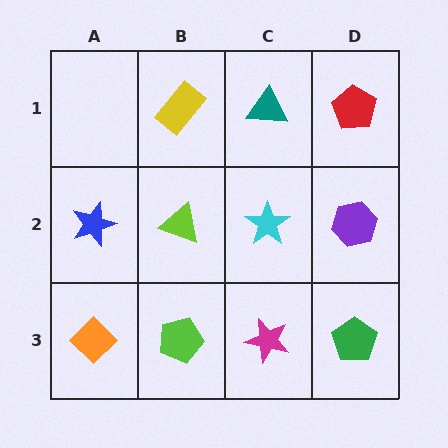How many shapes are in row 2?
4 shapes.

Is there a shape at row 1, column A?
No, that cell is empty.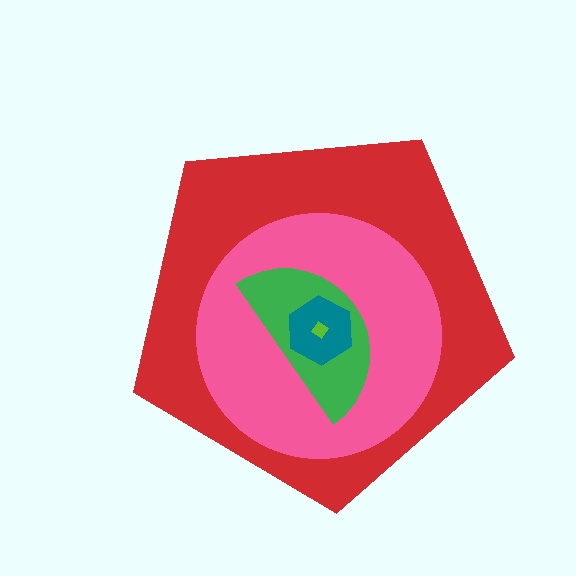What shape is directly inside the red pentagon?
The pink circle.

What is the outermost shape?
The red pentagon.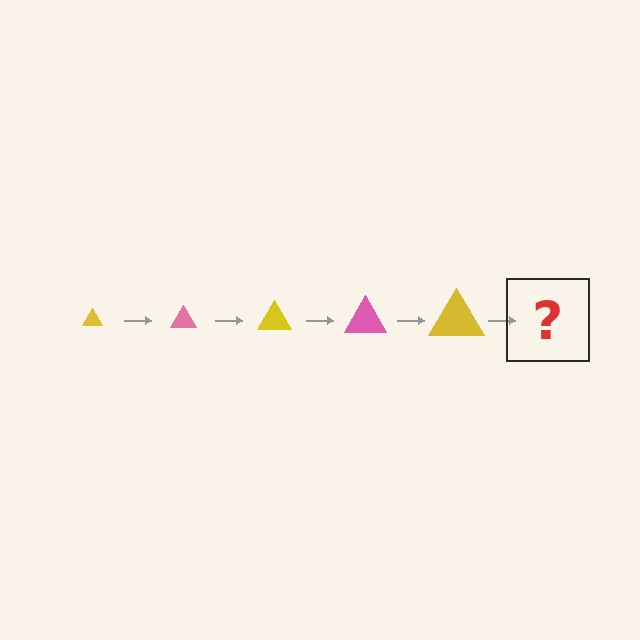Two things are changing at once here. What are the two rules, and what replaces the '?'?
The two rules are that the triangle grows larger each step and the color cycles through yellow and pink. The '?' should be a pink triangle, larger than the previous one.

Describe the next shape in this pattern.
It should be a pink triangle, larger than the previous one.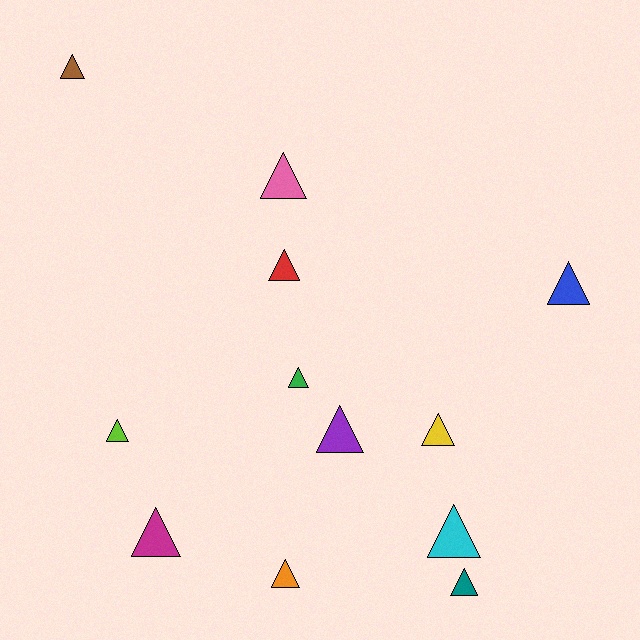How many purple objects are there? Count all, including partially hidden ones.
There is 1 purple object.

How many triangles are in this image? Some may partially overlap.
There are 12 triangles.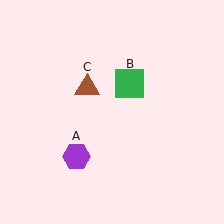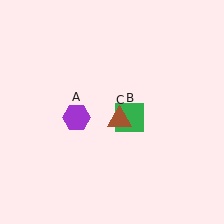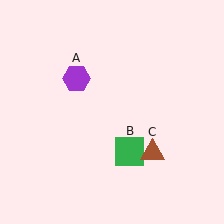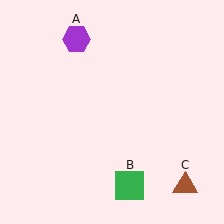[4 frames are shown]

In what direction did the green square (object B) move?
The green square (object B) moved down.